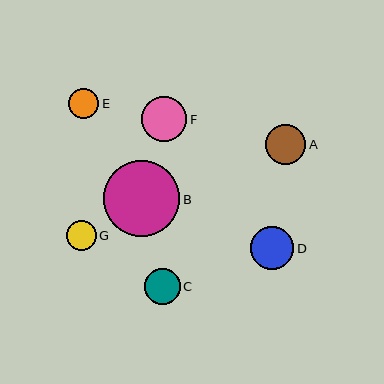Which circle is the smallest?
Circle G is the smallest with a size of approximately 30 pixels.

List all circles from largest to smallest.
From largest to smallest: B, F, D, A, C, E, G.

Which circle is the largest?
Circle B is the largest with a size of approximately 77 pixels.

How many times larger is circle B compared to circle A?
Circle B is approximately 1.9 times the size of circle A.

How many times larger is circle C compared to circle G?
Circle C is approximately 1.2 times the size of circle G.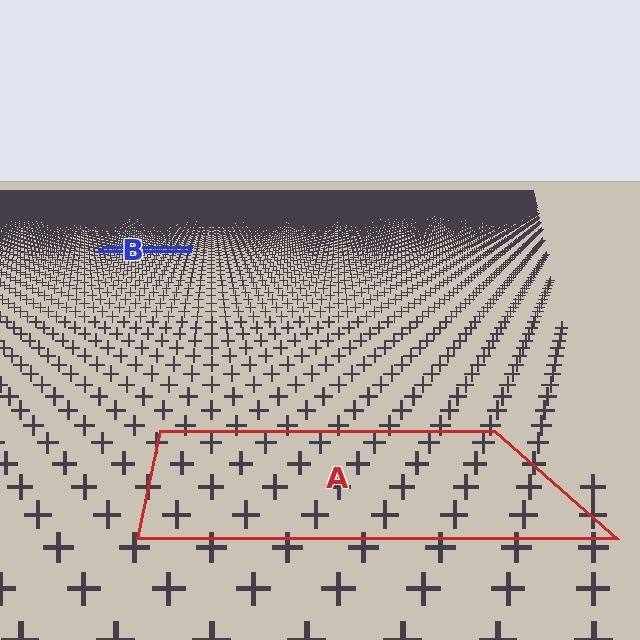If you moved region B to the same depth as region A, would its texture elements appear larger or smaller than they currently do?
They would appear larger. At a closer depth, the same texture elements are projected at a bigger on-screen size.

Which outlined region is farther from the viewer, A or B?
Region B is farther from the viewer — the texture elements inside it appear smaller and more densely packed.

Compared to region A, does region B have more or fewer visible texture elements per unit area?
Region B has more texture elements per unit area — they are packed more densely because it is farther away.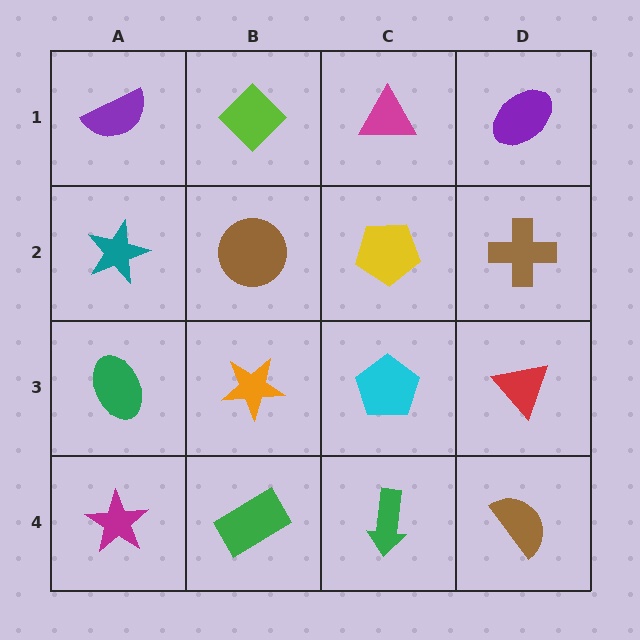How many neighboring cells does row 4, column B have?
3.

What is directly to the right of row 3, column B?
A cyan pentagon.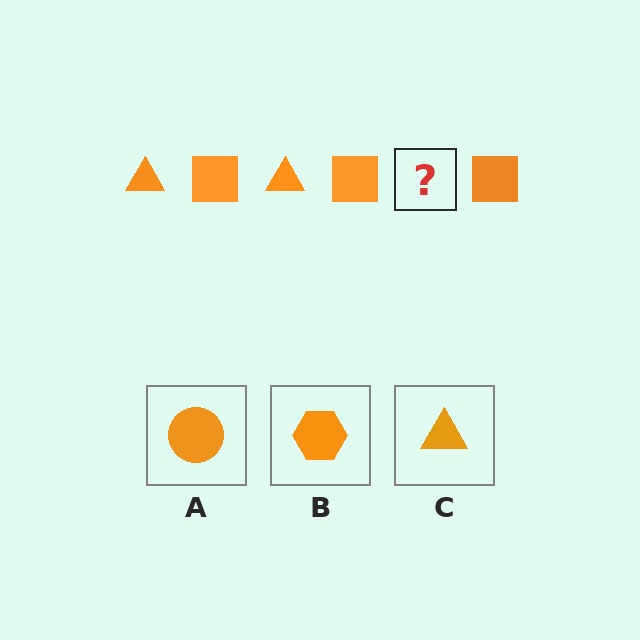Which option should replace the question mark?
Option C.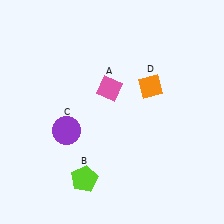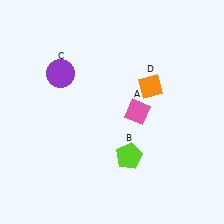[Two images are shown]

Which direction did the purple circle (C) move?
The purple circle (C) moved up.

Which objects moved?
The objects that moved are: the pink diamond (A), the lime pentagon (B), the purple circle (C).